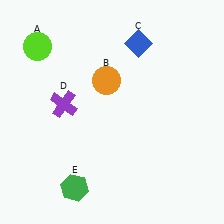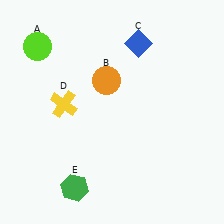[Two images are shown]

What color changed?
The cross (D) changed from purple in Image 1 to yellow in Image 2.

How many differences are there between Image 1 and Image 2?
There is 1 difference between the two images.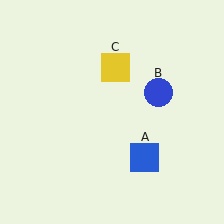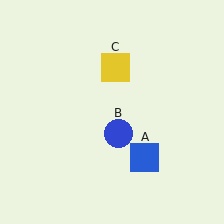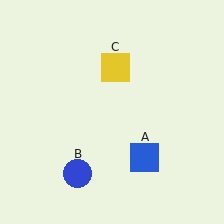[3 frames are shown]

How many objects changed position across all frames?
1 object changed position: blue circle (object B).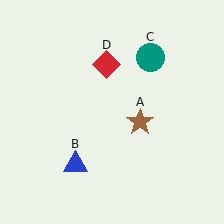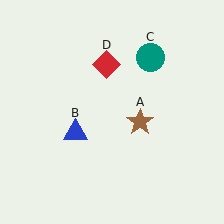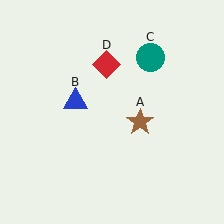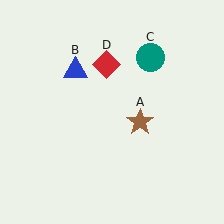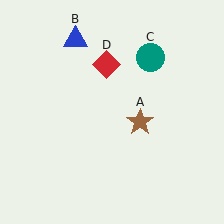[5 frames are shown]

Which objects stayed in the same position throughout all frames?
Brown star (object A) and teal circle (object C) and red diamond (object D) remained stationary.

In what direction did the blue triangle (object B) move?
The blue triangle (object B) moved up.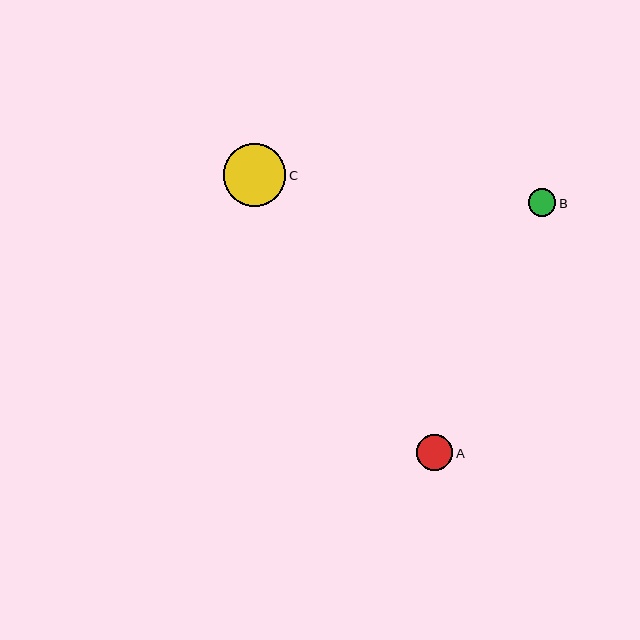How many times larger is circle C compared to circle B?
Circle C is approximately 2.3 times the size of circle B.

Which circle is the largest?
Circle C is the largest with a size of approximately 63 pixels.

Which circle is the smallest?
Circle B is the smallest with a size of approximately 28 pixels.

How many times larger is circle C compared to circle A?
Circle C is approximately 1.7 times the size of circle A.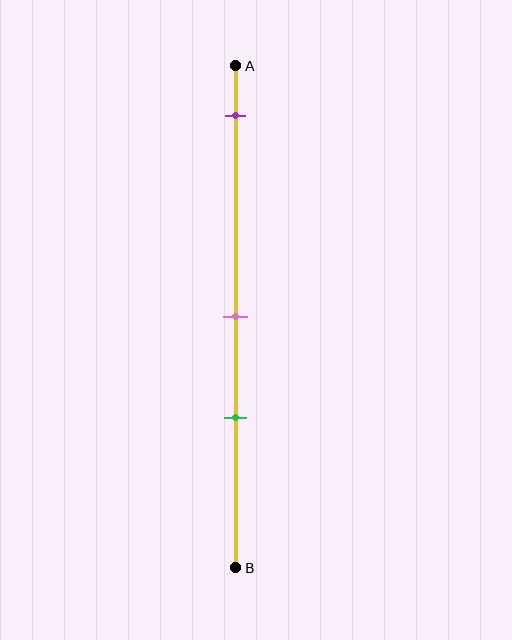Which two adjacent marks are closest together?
The pink and green marks are the closest adjacent pair.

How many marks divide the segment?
There are 3 marks dividing the segment.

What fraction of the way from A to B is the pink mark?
The pink mark is approximately 50% (0.5) of the way from A to B.